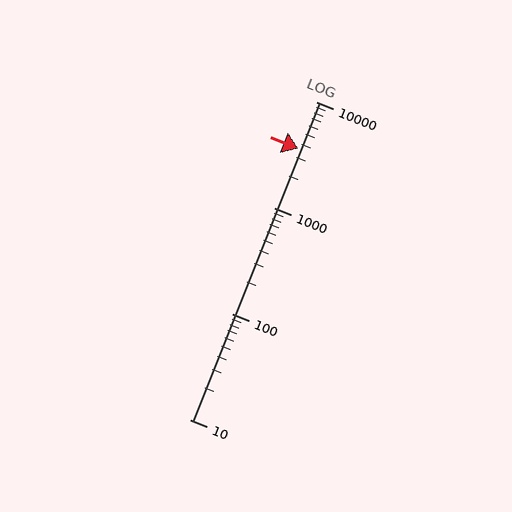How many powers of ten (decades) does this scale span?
The scale spans 3 decades, from 10 to 10000.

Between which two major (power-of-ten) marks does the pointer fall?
The pointer is between 1000 and 10000.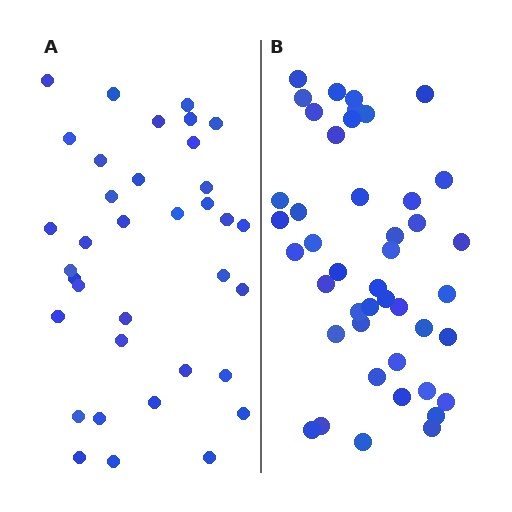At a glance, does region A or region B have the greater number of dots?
Region B (the right region) has more dots.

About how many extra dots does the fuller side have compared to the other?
Region B has roughly 8 or so more dots than region A.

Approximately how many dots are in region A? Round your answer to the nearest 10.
About 40 dots. (The exact count is 36, which rounds to 40.)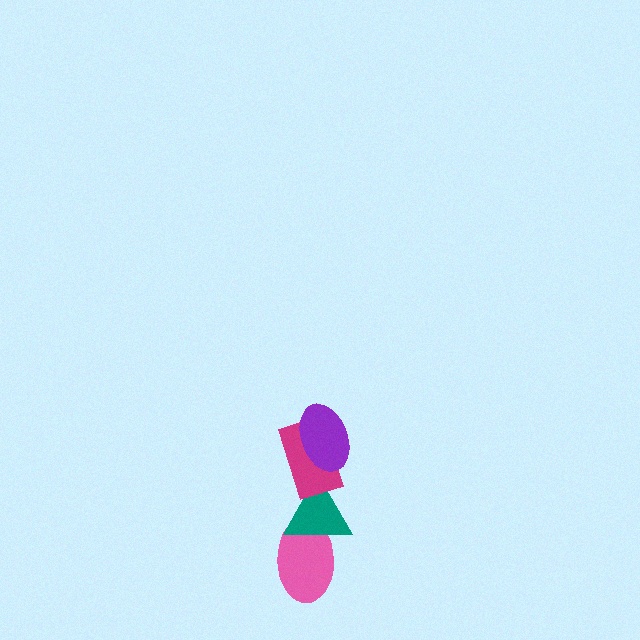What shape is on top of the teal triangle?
The magenta rectangle is on top of the teal triangle.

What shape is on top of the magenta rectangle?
The purple ellipse is on top of the magenta rectangle.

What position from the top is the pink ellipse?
The pink ellipse is 4th from the top.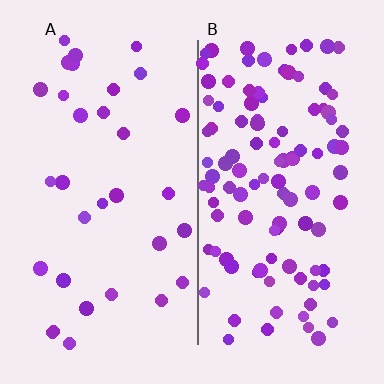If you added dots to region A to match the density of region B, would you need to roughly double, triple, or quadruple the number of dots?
Approximately triple.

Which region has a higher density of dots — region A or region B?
B (the right).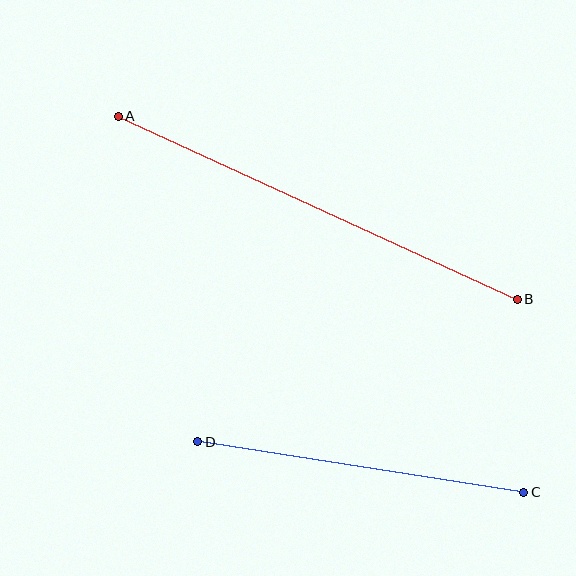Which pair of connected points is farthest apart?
Points A and B are farthest apart.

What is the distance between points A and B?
The distance is approximately 439 pixels.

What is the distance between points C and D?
The distance is approximately 330 pixels.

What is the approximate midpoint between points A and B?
The midpoint is at approximately (318, 208) pixels.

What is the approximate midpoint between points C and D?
The midpoint is at approximately (361, 467) pixels.